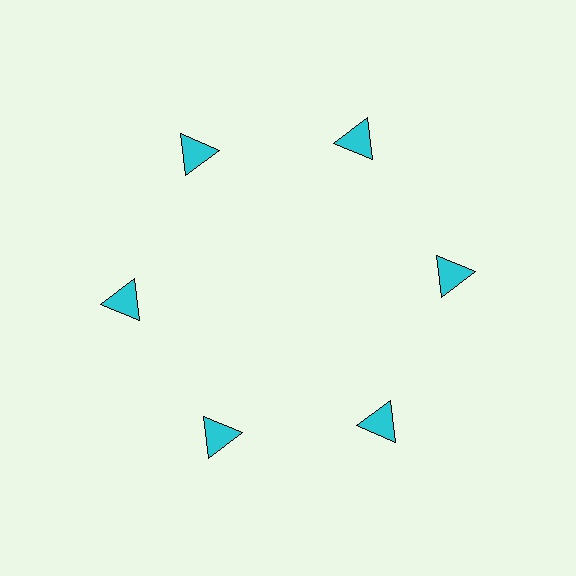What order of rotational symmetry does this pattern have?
This pattern has 6-fold rotational symmetry.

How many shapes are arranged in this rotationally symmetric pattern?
There are 6 shapes, arranged in 6 groups of 1.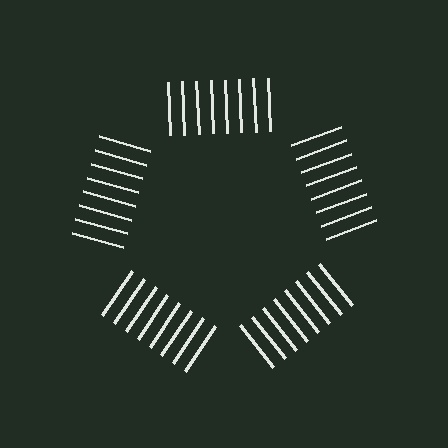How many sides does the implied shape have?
5 sides — the line-ends trace a pentagon.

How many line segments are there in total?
40 — 8 along each of the 5 edges.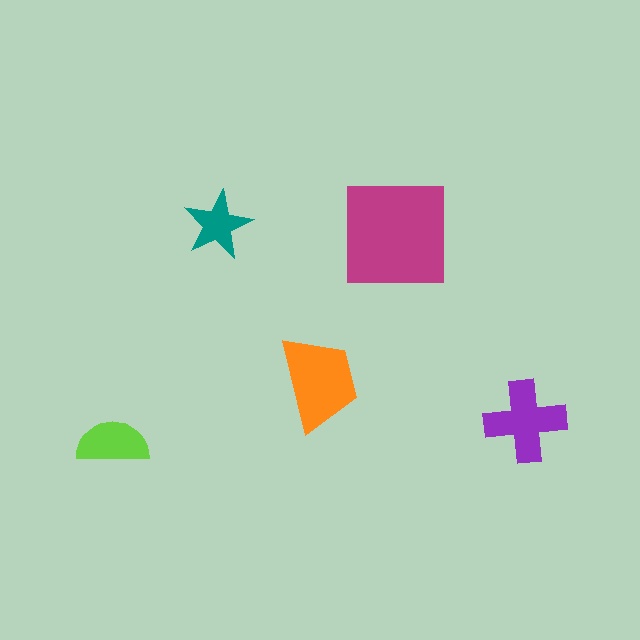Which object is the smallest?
The teal star.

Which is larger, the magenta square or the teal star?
The magenta square.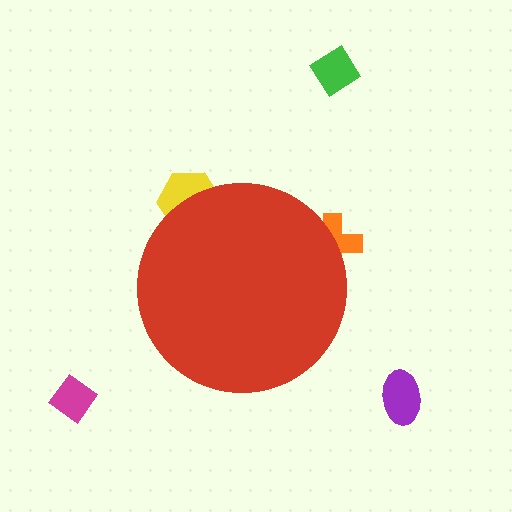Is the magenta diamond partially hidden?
No, the magenta diamond is fully visible.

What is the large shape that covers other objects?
A red circle.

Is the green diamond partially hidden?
No, the green diamond is fully visible.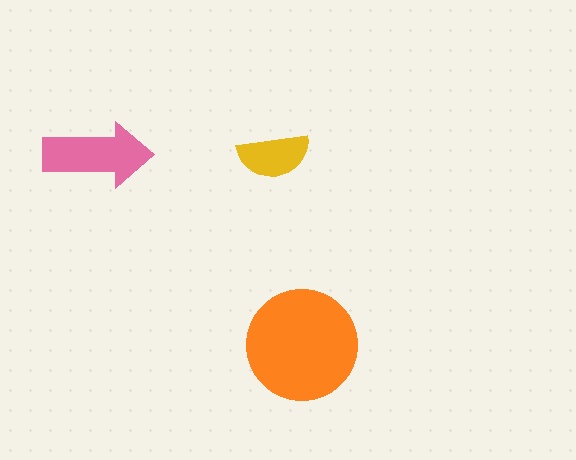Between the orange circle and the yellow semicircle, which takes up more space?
The orange circle.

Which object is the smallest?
The yellow semicircle.